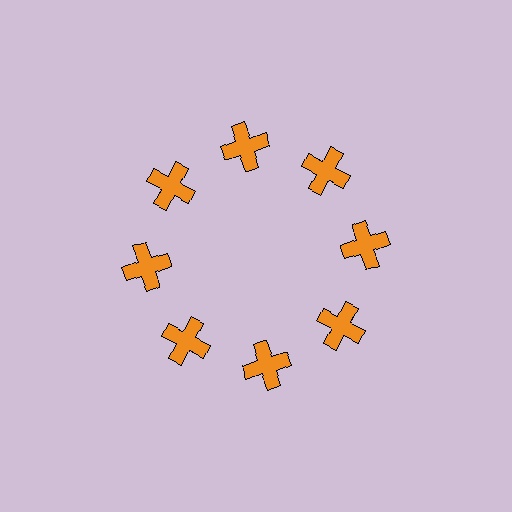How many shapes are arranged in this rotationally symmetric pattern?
There are 8 shapes, arranged in 8 groups of 1.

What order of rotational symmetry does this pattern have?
This pattern has 8-fold rotational symmetry.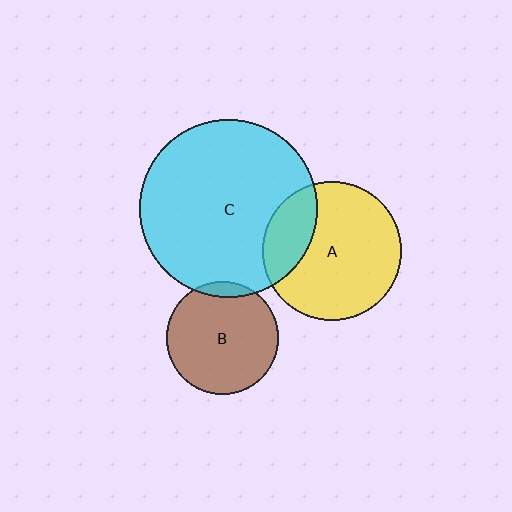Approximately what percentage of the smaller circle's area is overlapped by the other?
Approximately 25%.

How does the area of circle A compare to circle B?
Approximately 1.5 times.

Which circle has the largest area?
Circle C (cyan).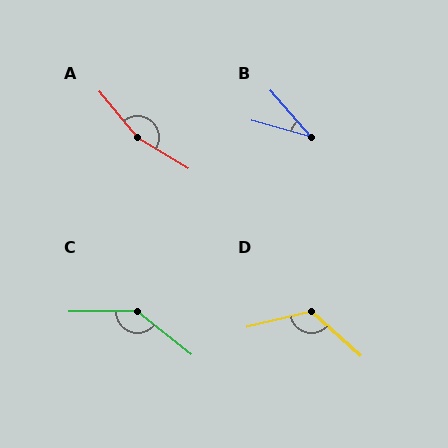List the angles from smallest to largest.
B (33°), D (124°), C (141°), A (160°).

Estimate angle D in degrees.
Approximately 124 degrees.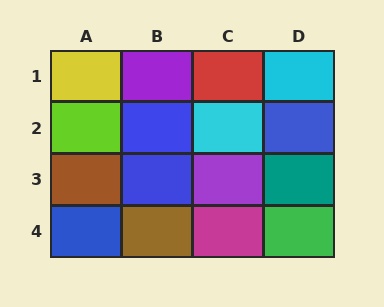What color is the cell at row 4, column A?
Blue.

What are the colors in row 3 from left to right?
Brown, blue, purple, teal.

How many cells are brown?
2 cells are brown.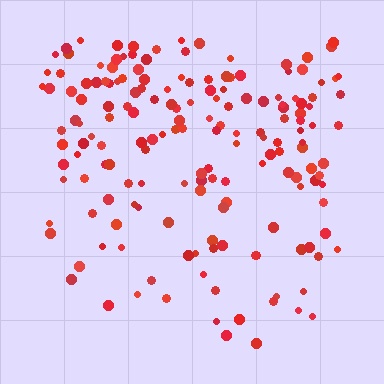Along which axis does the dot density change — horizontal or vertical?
Vertical.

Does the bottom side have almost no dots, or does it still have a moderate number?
Still a moderate number, just noticeably fewer than the top.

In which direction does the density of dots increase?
From bottom to top, with the top side densest.